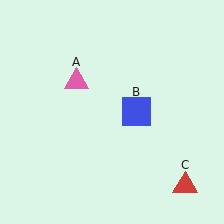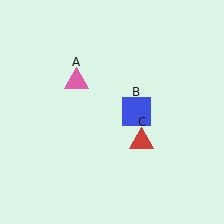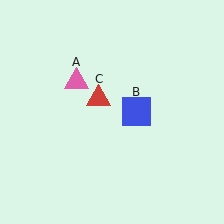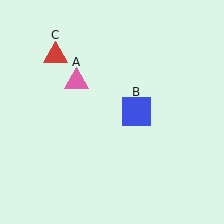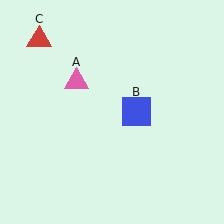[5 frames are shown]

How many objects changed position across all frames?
1 object changed position: red triangle (object C).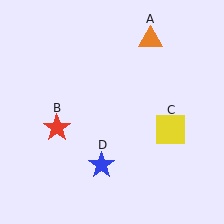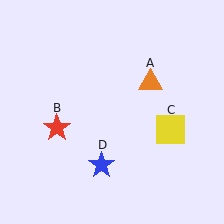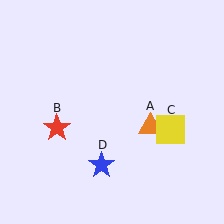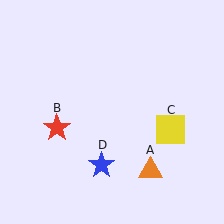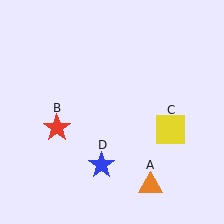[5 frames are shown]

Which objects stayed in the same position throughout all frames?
Red star (object B) and yellow square (object C) and blue star (object D) remained stationary.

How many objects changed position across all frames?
1 object changed position: orange triangle (object A).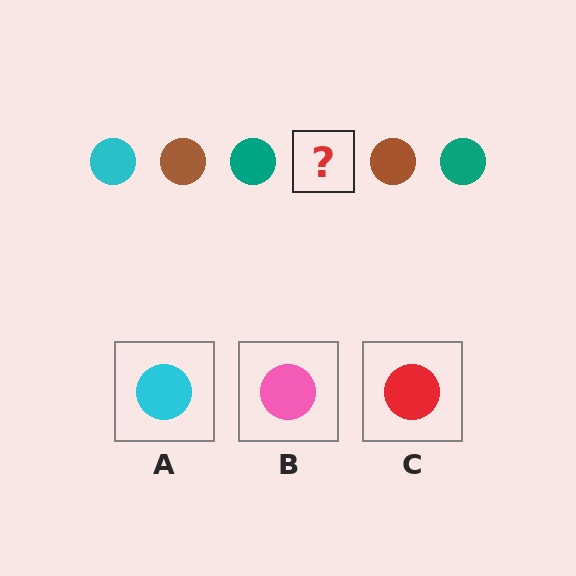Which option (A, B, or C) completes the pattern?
A.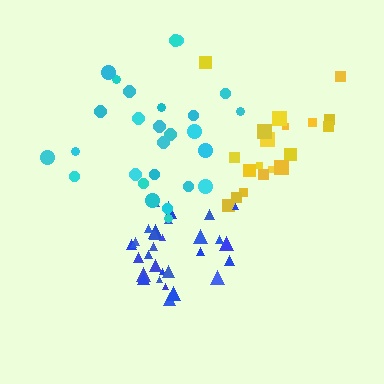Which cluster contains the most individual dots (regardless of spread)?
Blue (31).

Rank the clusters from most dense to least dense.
blue, yellow, cyan.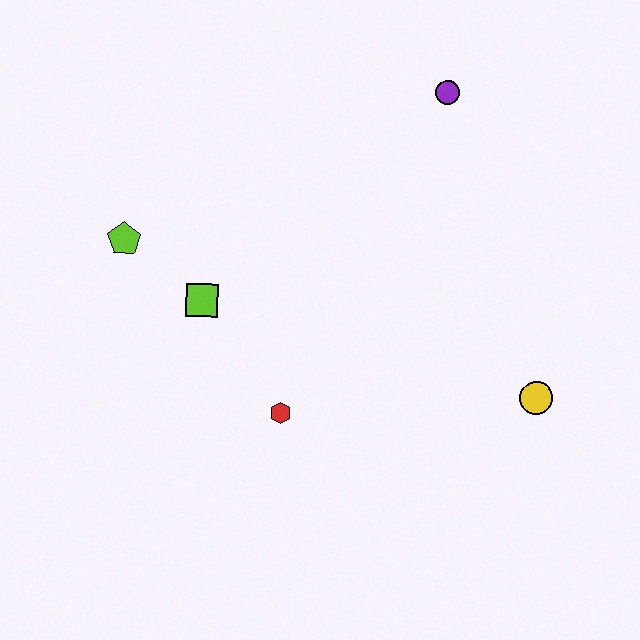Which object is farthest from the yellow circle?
The lime pentagon is farthest from the yellow circle.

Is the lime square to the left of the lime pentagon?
No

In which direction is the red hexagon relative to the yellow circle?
The red hexagon is to the left of the yellow circle.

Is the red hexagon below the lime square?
Yes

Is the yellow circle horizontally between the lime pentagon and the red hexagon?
No